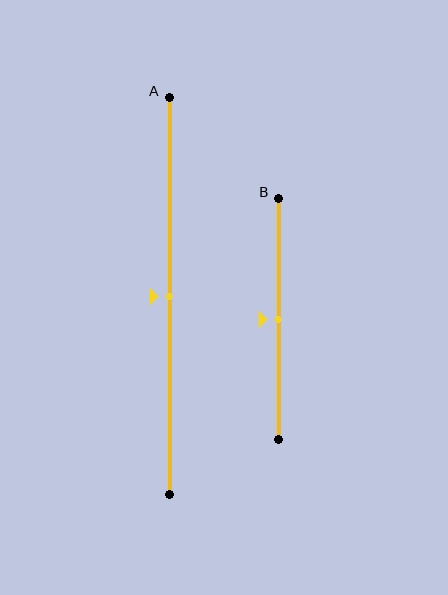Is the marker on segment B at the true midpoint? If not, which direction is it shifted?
Yes, the marker on segment B is at the true midpoint.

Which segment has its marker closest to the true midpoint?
Segment A has its marker closest to the true midpoint.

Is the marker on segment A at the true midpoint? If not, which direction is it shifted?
Yes, the marker on segment A is at the true midpoint.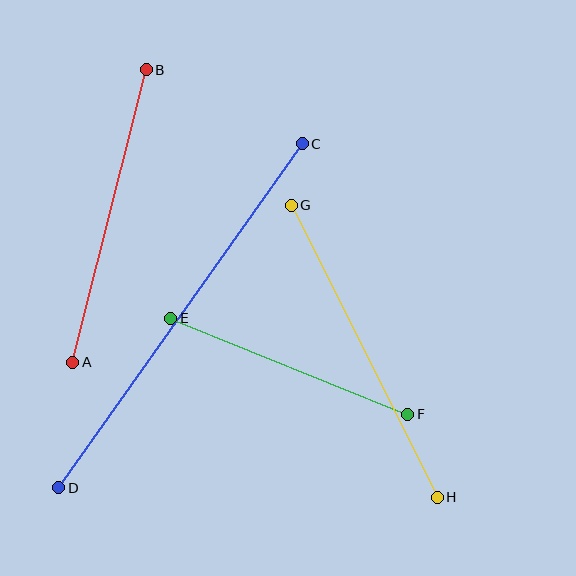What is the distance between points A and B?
The distance is approximately 301 pixels.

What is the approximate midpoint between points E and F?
The midpoint is at approximately (289, 366) pixels.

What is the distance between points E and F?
The distance is approximately 256 pixels.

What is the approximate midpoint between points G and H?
The midpoint is at approximately (364, 351) pixels.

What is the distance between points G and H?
The distance is approximately 326 pixels.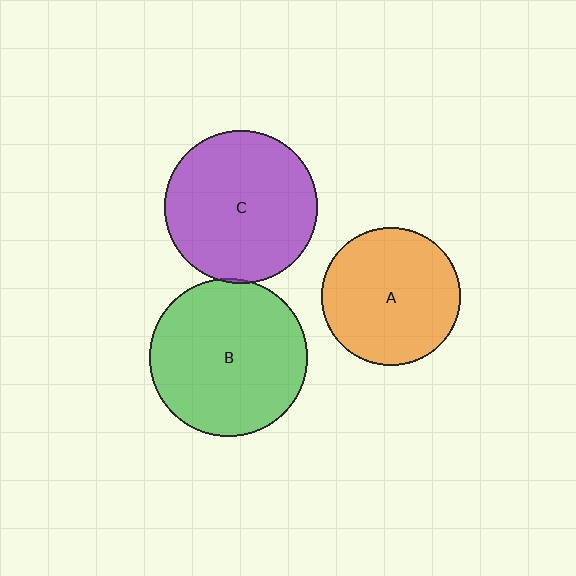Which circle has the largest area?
Circle B (green).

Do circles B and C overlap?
Yes.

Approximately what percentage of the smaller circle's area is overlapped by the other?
Approximately 5%.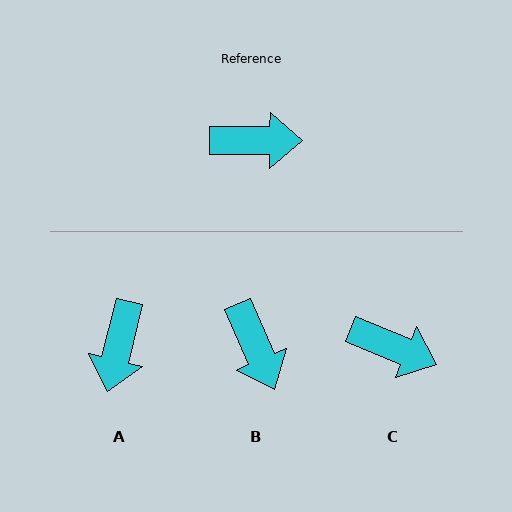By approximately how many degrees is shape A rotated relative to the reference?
Approximately 103 degrees clockwise.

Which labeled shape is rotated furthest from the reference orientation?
A, about 103 degrees away.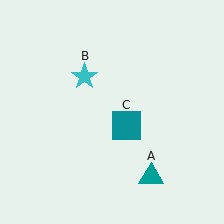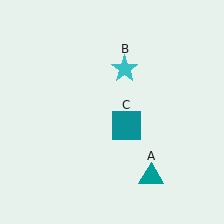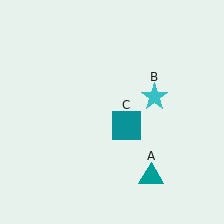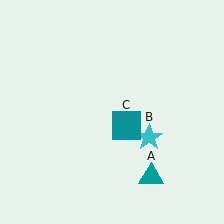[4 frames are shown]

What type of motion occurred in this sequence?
The cyan star (object B) rotated clockwise around the center of the scene.